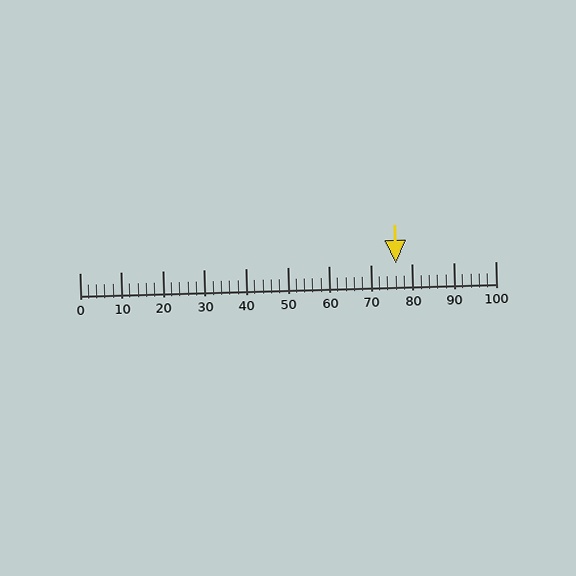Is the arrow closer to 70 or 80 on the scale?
The arrow is closer to 80.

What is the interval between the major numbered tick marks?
The major tick marks are spaced 10 units apart.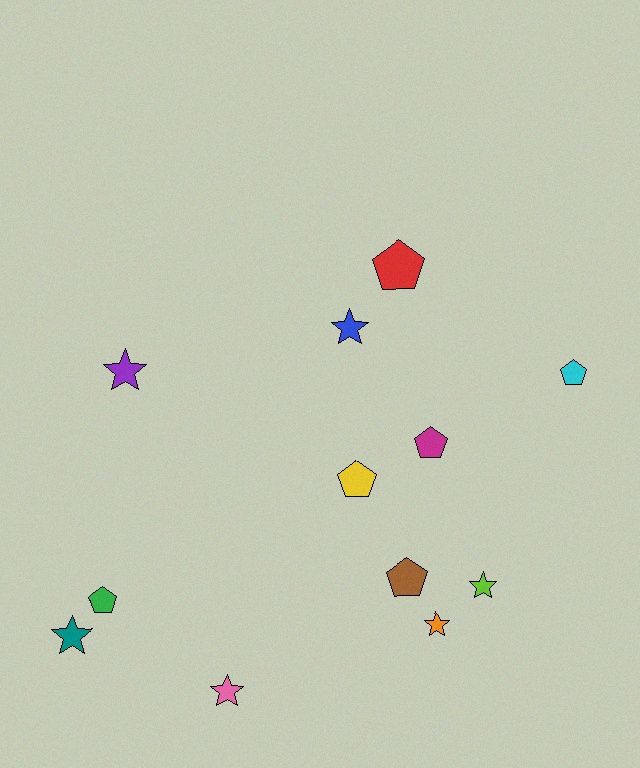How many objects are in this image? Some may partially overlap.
There are 12 objects.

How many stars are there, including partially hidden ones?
There are 6 stars.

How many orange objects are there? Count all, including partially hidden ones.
There is 1 orange object.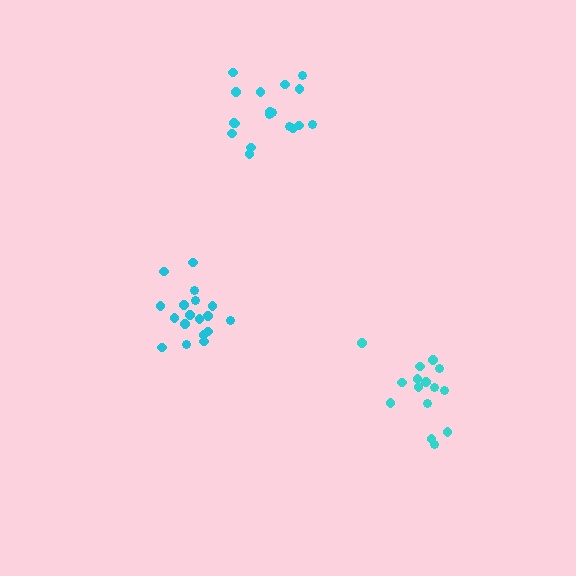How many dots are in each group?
Group 1: 18 dots, Group 2: 15 dots, Group 3: 18 dots (51 total).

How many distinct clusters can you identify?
There are 3 distinct clusters.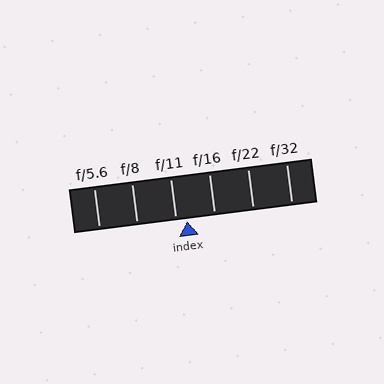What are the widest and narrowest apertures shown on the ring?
The widest aperture shown is f/5.6 and the narrowest is f/32.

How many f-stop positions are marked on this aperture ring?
There are 6 f-stop positions marked.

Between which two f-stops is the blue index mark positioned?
The index mark is between f/11 and f/16.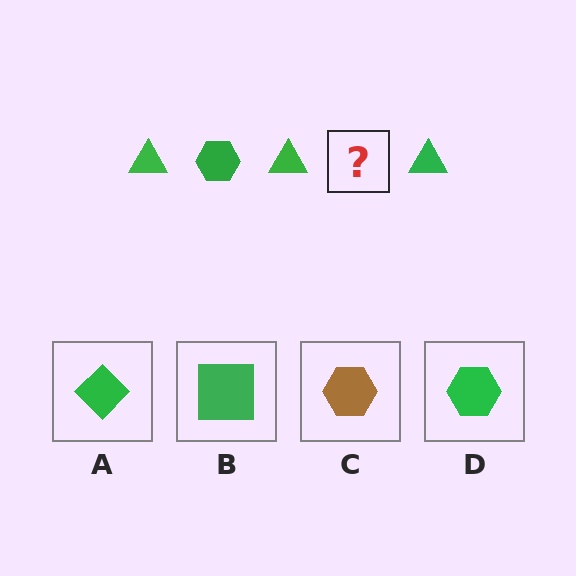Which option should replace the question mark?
Option D.